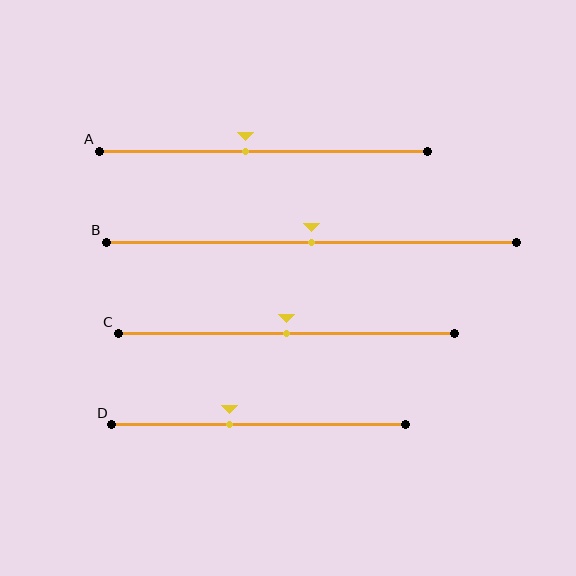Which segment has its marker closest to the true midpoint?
Segment B has its marker closest to the true midpoint.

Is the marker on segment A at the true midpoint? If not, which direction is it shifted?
No, the marker on segment A is shifted to the left by about 5% of the segment length.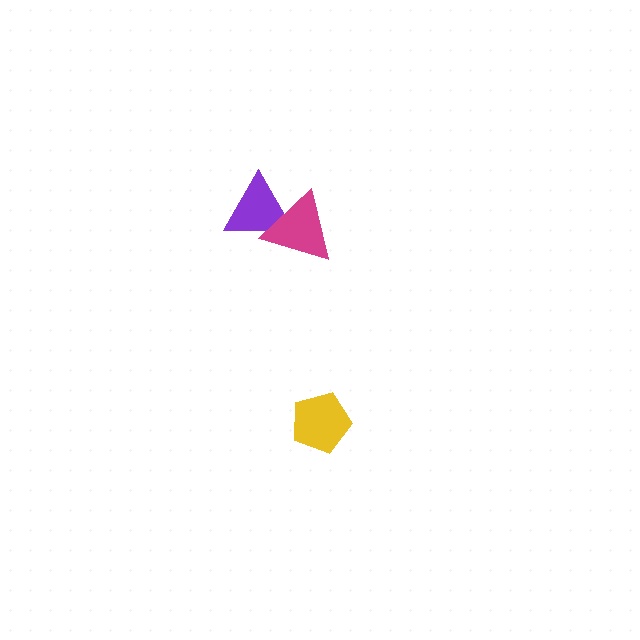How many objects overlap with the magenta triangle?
1 object overlaps with the magenta triangle.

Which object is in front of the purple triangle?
The magenta triangle is in front of the purple triangle.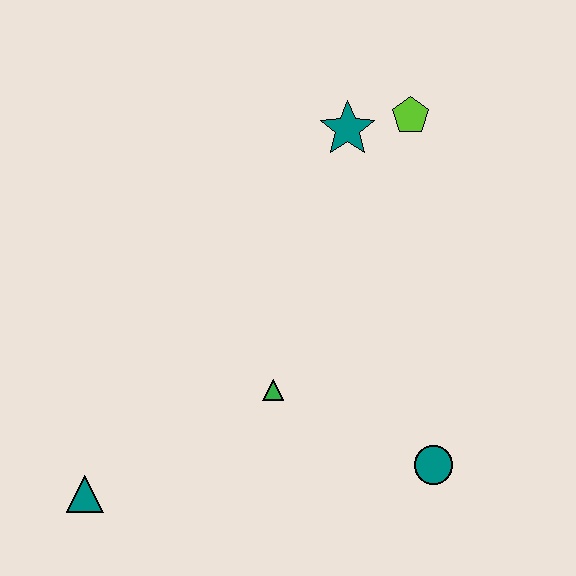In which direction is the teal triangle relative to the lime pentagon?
The teal triangle is below the lime pentagon.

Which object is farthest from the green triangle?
The lime pentagon is farthest from the green triangle.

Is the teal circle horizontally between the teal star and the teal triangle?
No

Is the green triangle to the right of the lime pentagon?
No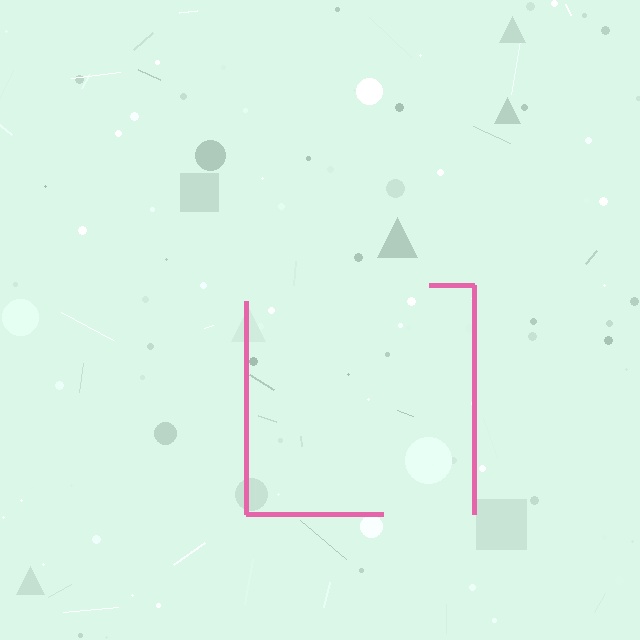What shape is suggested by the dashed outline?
The dashed outline suggests a square.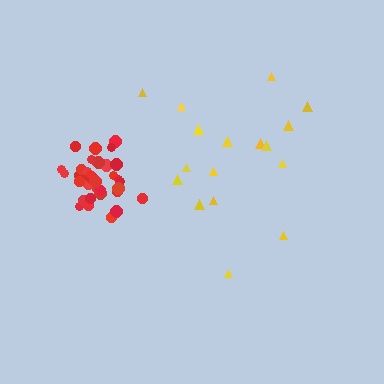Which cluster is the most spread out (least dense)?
Yellow.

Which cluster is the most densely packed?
Red.